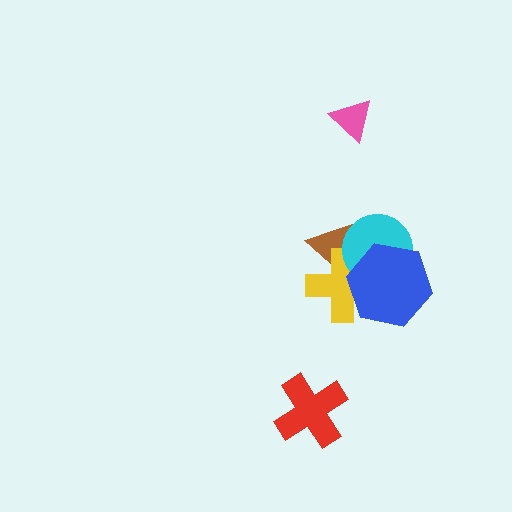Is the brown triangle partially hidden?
Yes, it is partially covered by another shape.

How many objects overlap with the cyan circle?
3 objects overlap with the cyan circle.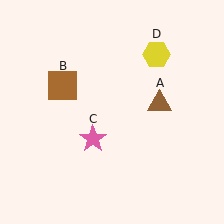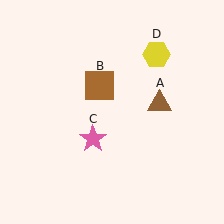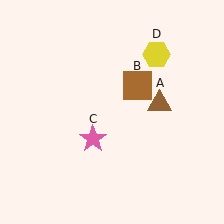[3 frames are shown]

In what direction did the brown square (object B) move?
The brown square (object B) moved right.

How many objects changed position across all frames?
1 object changed position: brown square (object B).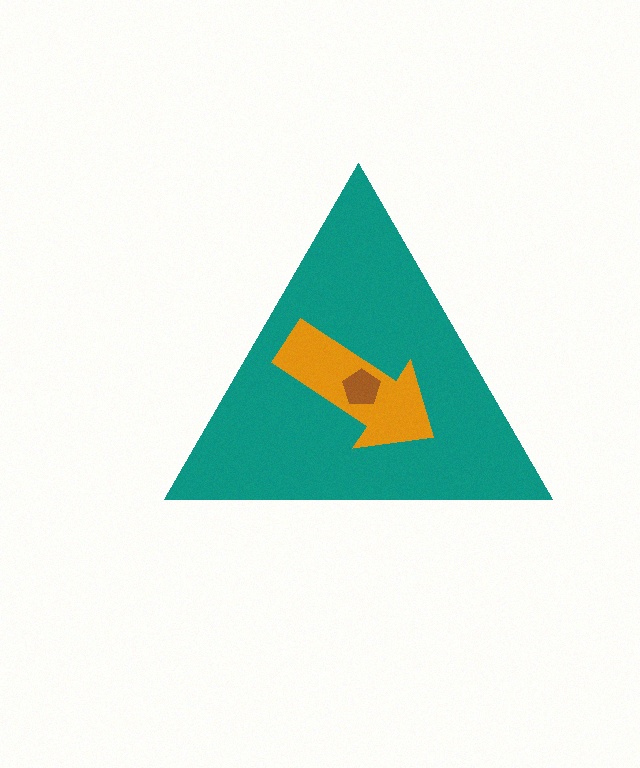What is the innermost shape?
The brown pentagon.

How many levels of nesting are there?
3.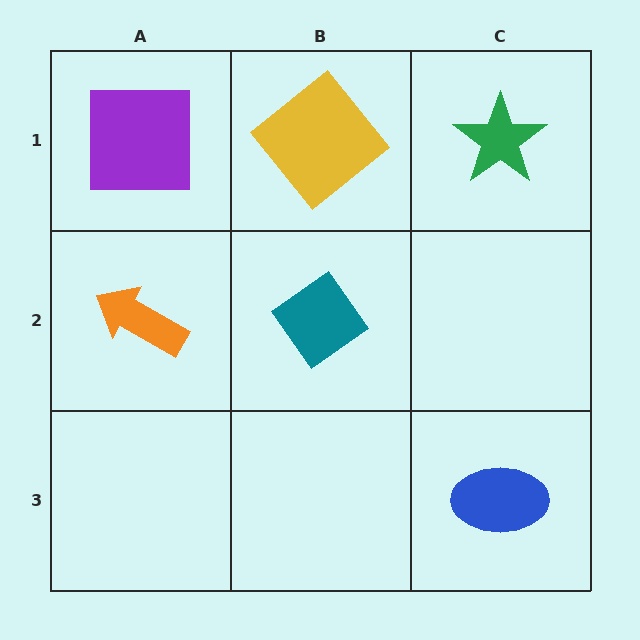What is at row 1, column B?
A yellow diamond.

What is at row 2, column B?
A teal diamond.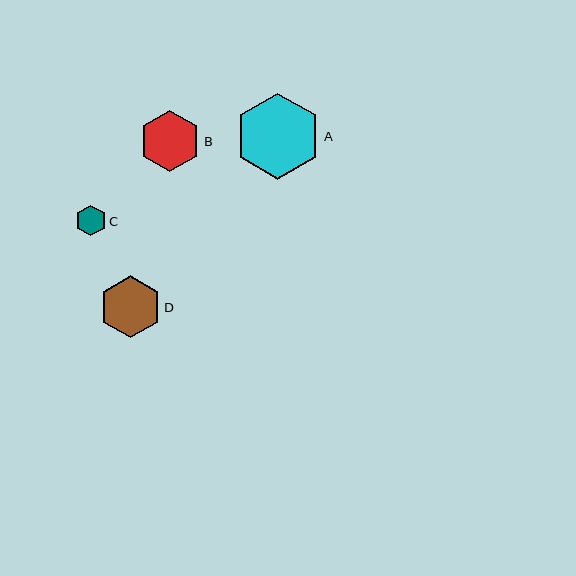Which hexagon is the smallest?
Hexagon C is the smallest with a size of approximately 31 pixels.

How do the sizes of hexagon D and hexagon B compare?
Hexagon D and hexagon B are approximately the same size.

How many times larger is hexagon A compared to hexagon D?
Hexagon A is approximately 1.4 times the size of hexagon D.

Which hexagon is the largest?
Hexagon A is the largest with a size of approximately 86 pixels.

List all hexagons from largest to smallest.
From largest to smallest: A, D, B, C.